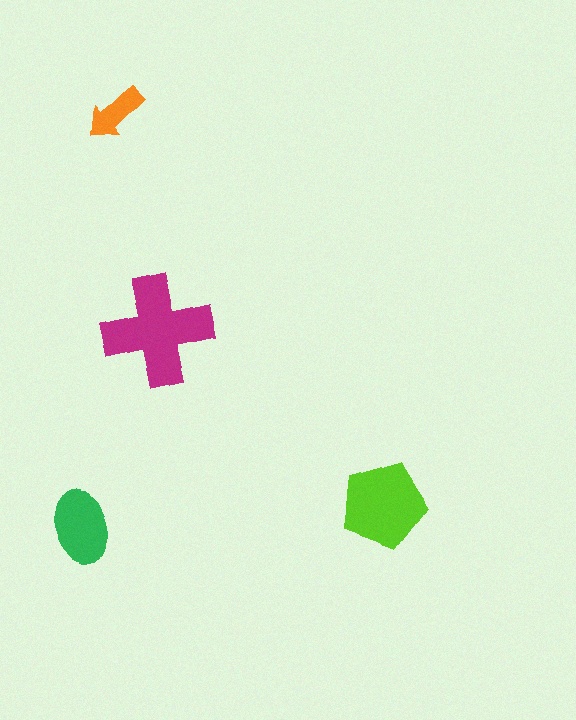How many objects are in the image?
There are 4 objects in the image.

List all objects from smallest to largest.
The orange arrow, the green ellipse, the lime pentagon, the magenta cross.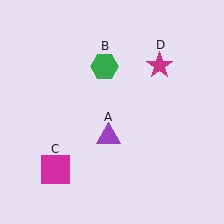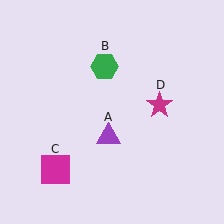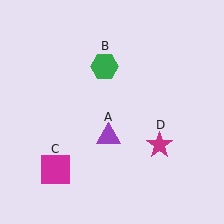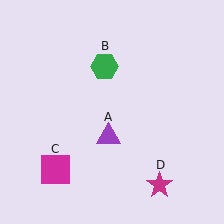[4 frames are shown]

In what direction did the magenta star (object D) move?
The magenta star (object D) moved down.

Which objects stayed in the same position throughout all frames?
Purple triangle (object A) and green hexagon (object B) and magenta square (object C) remained stationary.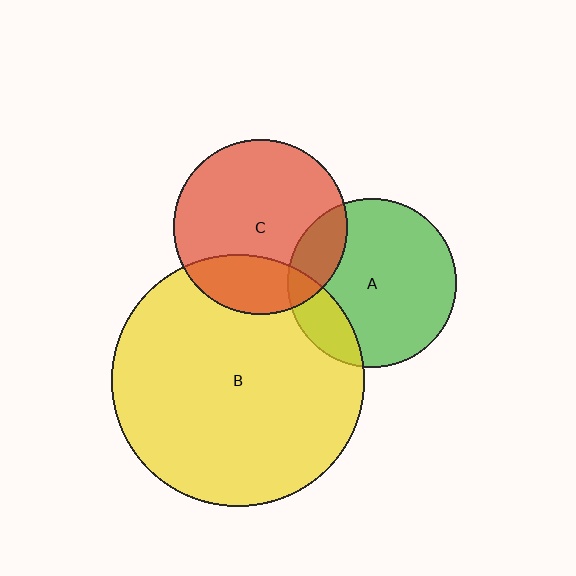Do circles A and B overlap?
Yes.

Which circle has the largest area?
Circle B (yellow).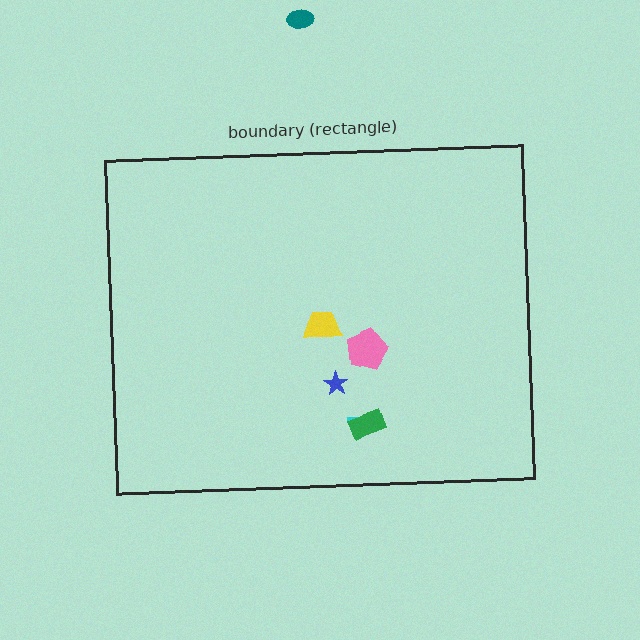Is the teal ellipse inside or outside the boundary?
Outside.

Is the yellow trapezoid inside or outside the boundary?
Inside.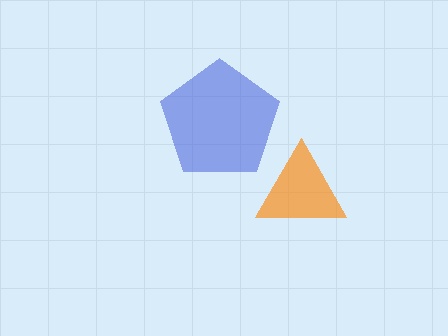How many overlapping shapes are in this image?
There are 2 overlapping shapes in the image.